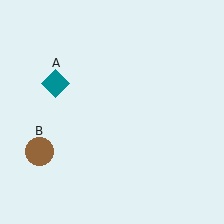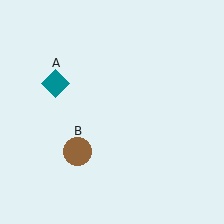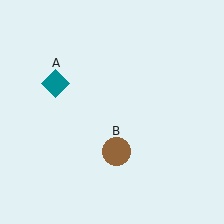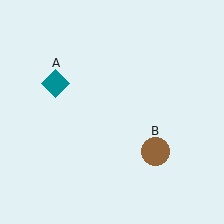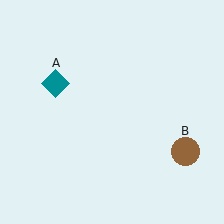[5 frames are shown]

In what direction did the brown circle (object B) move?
The brown circle (object B) moved right.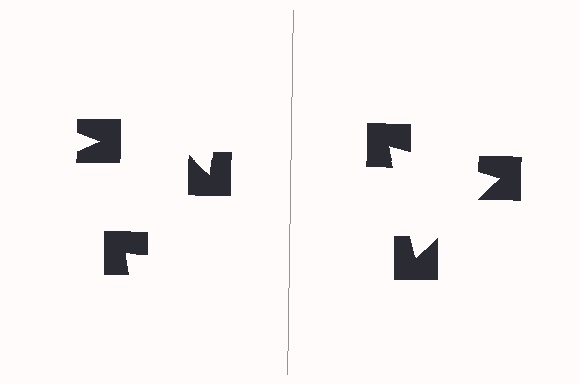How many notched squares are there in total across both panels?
6 — 3 on each side.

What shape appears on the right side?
An illusory triangle.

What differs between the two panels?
The notched squares are positioned identically on both sides; only the wedge orientations differ. On the right they align to a triangle; on the left they are misaligned.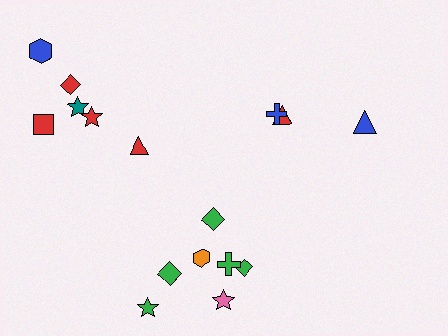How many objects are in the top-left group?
There are 6 objects.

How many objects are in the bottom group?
There are 7 objects.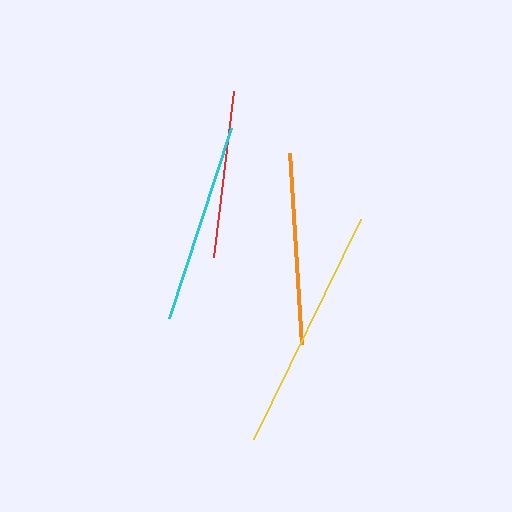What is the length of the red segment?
The red segment is approximately 167 pixels long.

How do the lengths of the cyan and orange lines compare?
The cyan and orange lines are approximately the same length.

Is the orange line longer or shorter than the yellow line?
The yellow line is longer than the orange line.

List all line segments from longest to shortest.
From longest to shortest: yellow, cyan, orange, red.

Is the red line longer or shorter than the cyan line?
The cyan line is longer than the red line.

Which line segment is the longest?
The yellow line is the longest at approximately 244 pixels.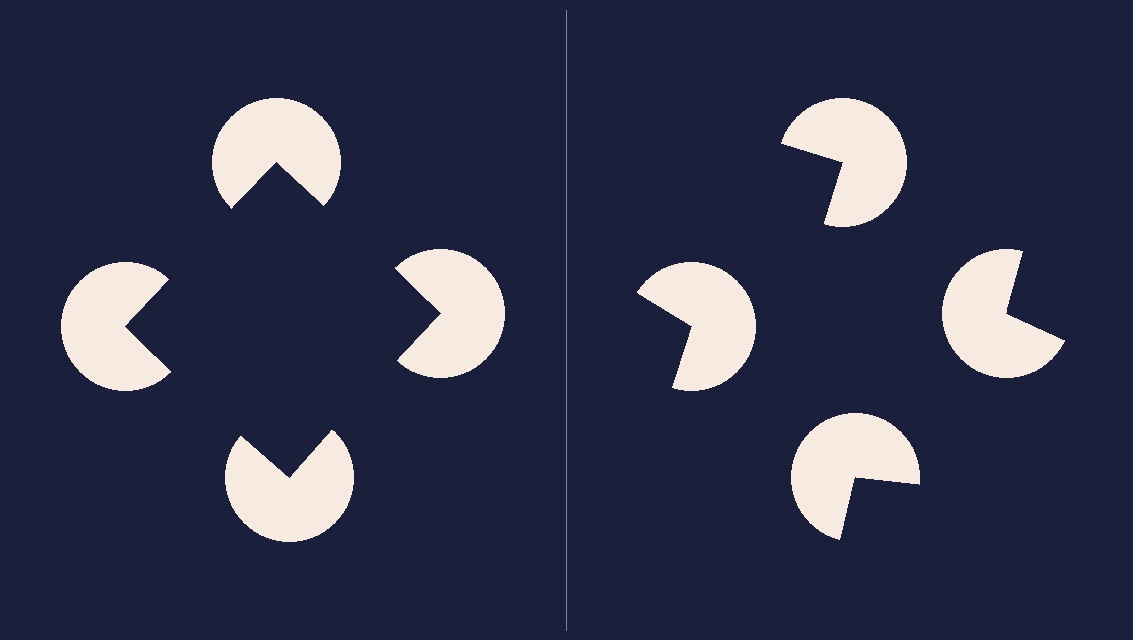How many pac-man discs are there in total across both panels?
8 — 4 on each side.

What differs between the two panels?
The pac-man discs are positioned identically on both sides; only the wedge orientations differ. On the left they align to a square; on the right they are misaligned.